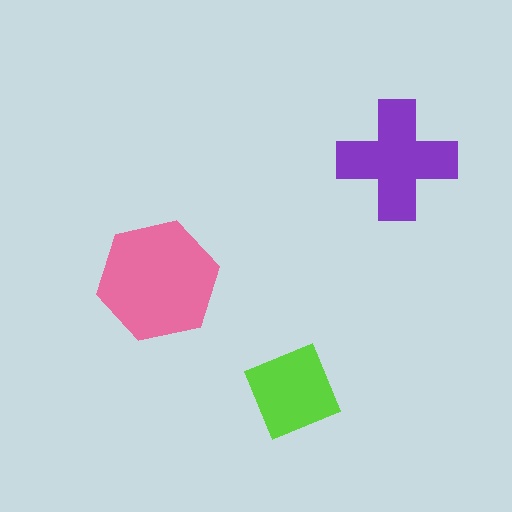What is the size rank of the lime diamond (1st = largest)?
3rd.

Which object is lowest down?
The lime diamond is bottommost.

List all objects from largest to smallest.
The pink hexagon, the purple cross, the lime diamond.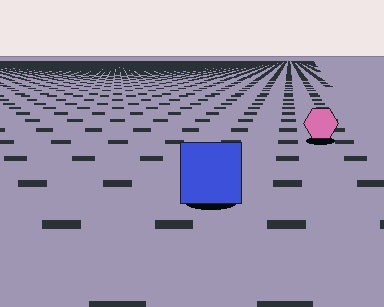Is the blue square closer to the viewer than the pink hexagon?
Yes. The blue square is closer — you can tell from the texture gradient: the ground texture is coarser near it.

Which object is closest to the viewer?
The blue square is closest. The texture marks near it are larger and more spread out.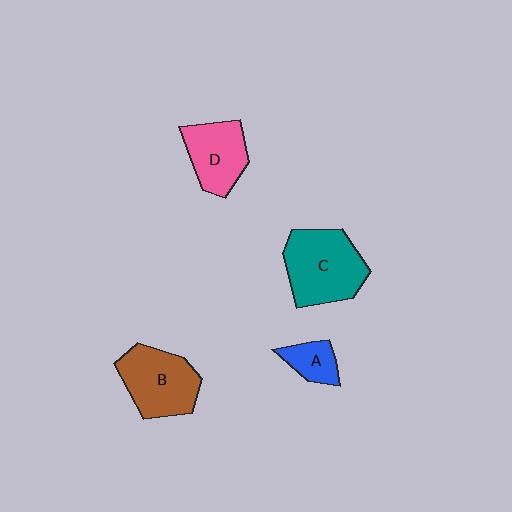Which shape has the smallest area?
Shape A (blue).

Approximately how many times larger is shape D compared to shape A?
Approximately 1.9 times.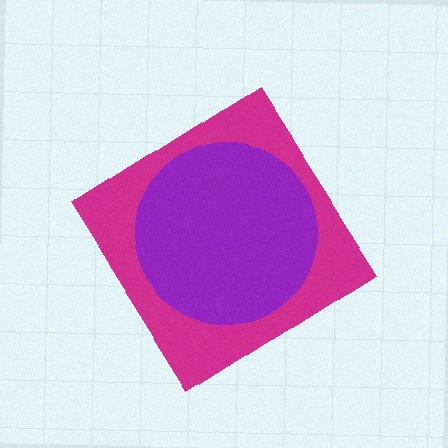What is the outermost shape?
The magenta diamond.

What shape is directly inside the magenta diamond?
The purple circle.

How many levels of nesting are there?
2.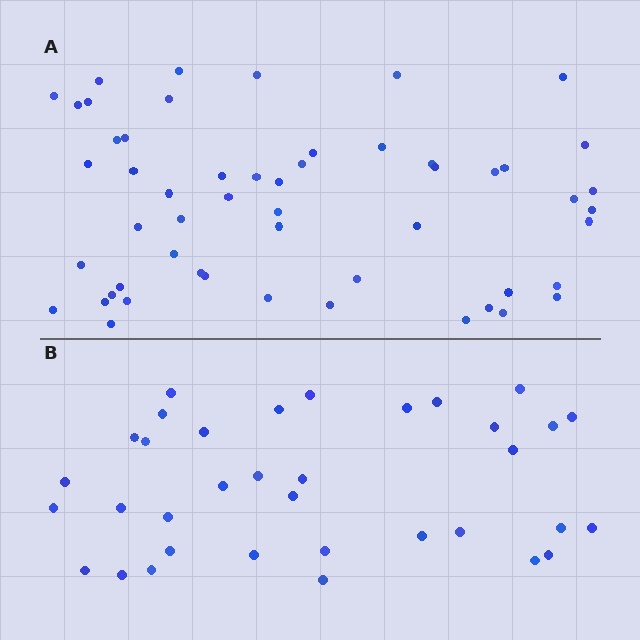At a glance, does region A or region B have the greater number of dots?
Region A (the top region) has more dots.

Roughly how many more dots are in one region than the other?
Region A has approximately 20 more dots than region B.